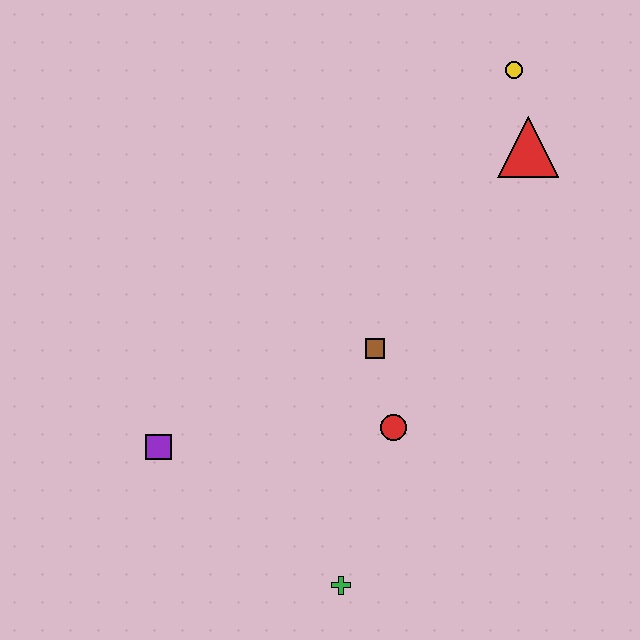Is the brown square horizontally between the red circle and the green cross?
Yes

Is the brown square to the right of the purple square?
Yes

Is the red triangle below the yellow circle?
Yes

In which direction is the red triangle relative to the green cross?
The red triangle is above the green cross.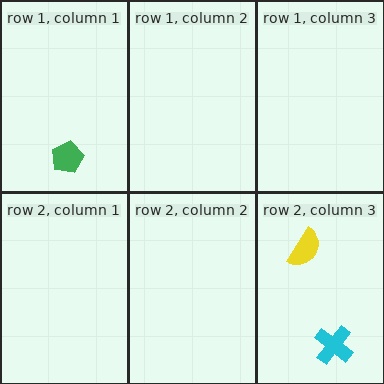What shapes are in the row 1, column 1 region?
The green pentagon.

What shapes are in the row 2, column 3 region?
The yellow semicircle, the cyan cross.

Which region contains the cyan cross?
The row 2, column 3 region.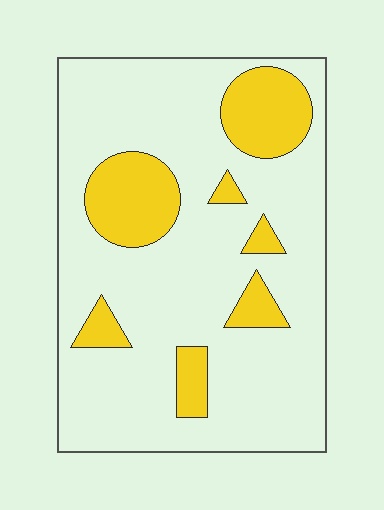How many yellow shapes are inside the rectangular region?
7.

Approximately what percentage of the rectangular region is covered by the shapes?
Approximately 20%.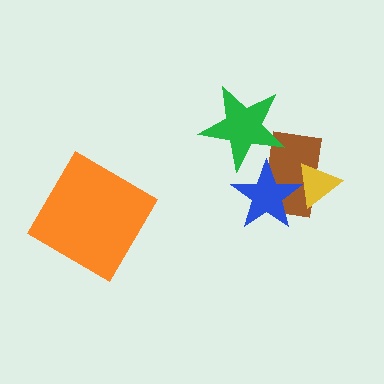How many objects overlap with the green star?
2 objects overlap with the green star.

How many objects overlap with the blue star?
3 objects overlap with the blue star.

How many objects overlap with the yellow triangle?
2 objects overlap with the yellow triangle.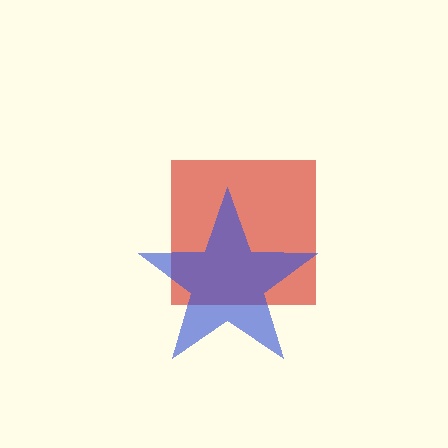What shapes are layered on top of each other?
The layered shapes are: a red square, a blue star.